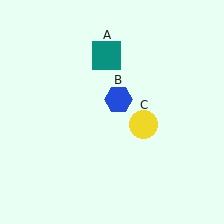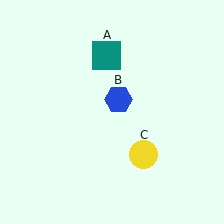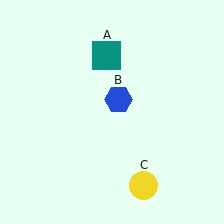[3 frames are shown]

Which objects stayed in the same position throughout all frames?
Teal square (object A) and blue hexagon (object B) remained stationary.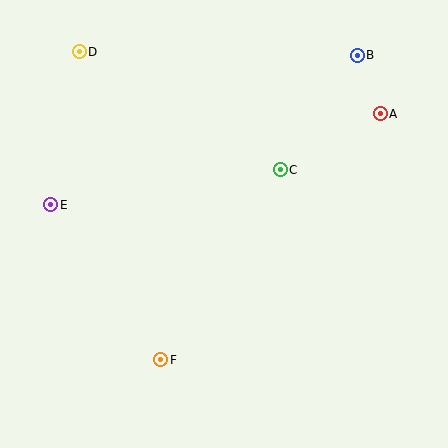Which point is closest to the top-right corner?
Point B is closest to the top-right corner.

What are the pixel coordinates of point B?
Point B is at (357, 55).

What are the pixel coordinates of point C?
Point C is at (280, 170).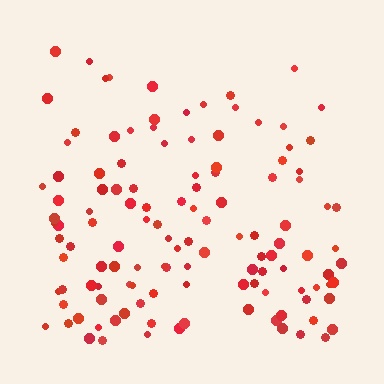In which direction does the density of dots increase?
From top to bottom, with the bottom side densest.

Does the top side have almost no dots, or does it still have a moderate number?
Still a moderate number, just noticeably fewer than the bottom.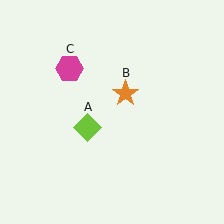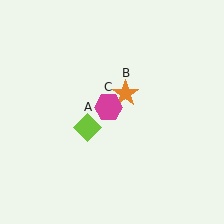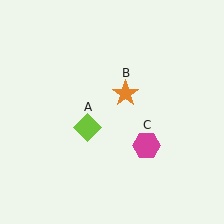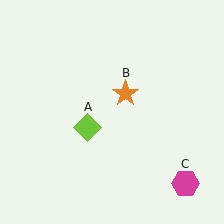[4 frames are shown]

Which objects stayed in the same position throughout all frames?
Lime diamond (object A) and orange star (object B) remained stationary.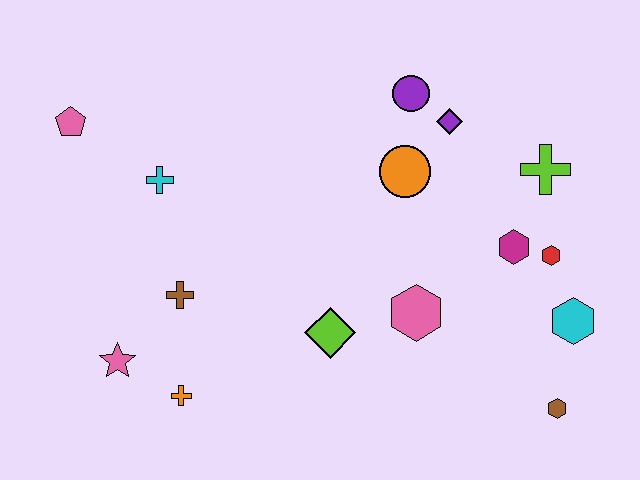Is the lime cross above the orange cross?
Yes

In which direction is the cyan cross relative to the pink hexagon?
The cyan cross is to the left of the pink hexagon.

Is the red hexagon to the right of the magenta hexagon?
Yes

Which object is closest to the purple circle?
The purple diamond is closest to the purple circle.